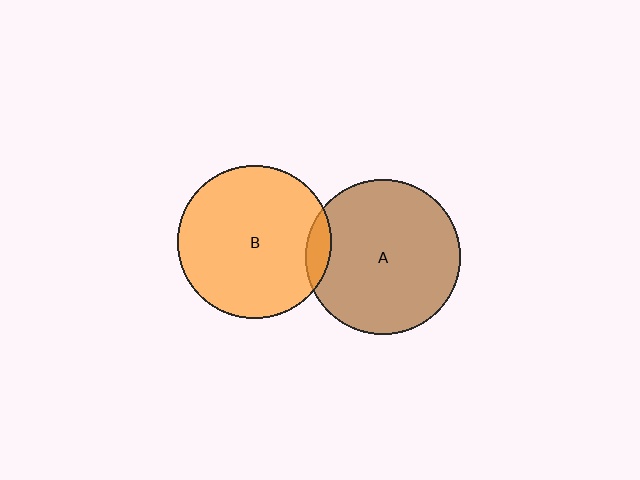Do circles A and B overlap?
Yes.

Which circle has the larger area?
Circle A (brown).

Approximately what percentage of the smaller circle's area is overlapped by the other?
Approximately 5%.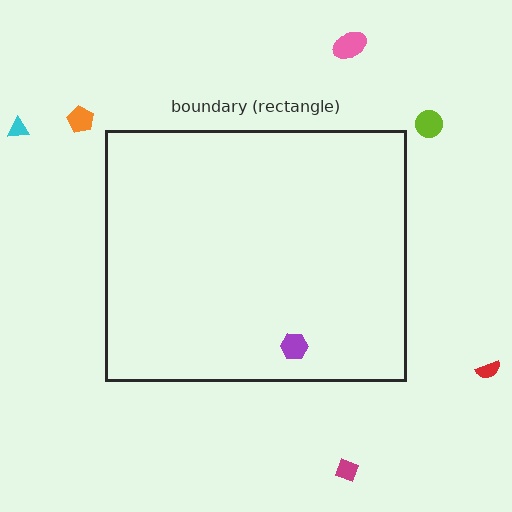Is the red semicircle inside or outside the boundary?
Outside.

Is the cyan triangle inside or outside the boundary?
Outside.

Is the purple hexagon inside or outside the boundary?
Inside.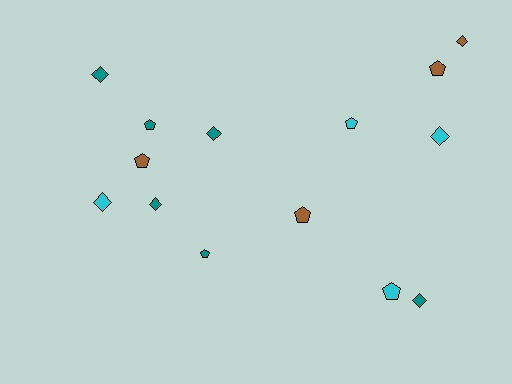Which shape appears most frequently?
Diamond, with 7 objects.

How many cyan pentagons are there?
There are 2 cyan pentagons.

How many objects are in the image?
There are 14 objects.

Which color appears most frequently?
Teal, with 6 objects.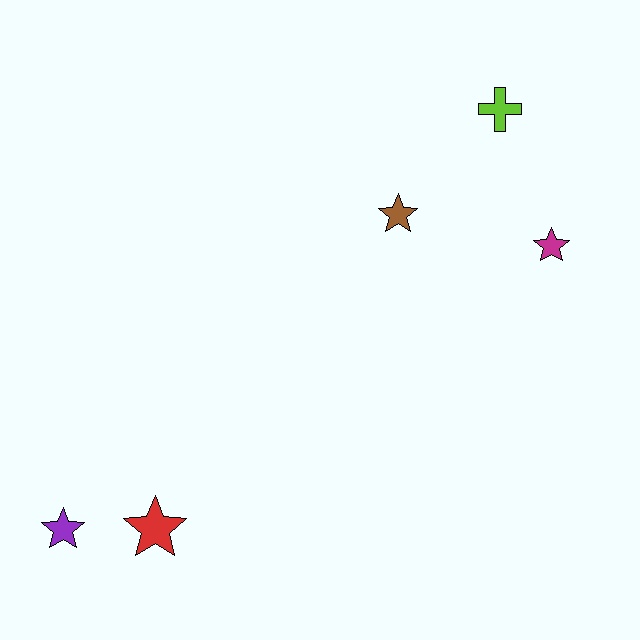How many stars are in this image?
There are 4 stars.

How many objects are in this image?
There are 5 objects.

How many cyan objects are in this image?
There are no cyan objects.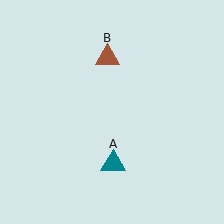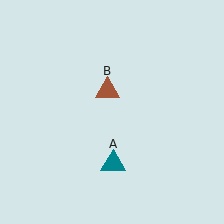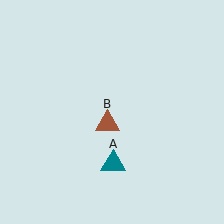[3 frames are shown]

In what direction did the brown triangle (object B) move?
The brown triangle (object B) moved down.